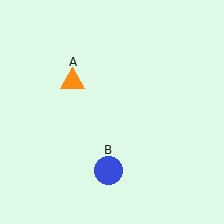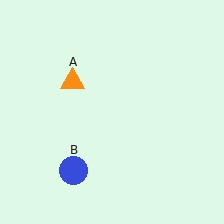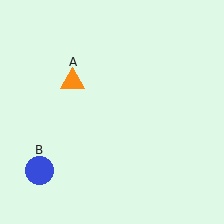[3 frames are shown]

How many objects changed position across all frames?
1 object changed position: blue circle (object B).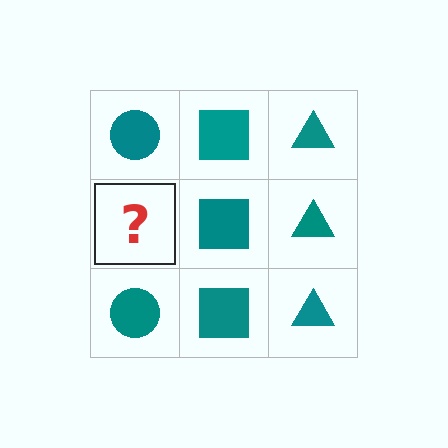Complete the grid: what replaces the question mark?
The question mark should be replaced with a teal circle.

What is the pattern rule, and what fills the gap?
The rule is that each column has a consistent shape. The gap should be filled with a teal circle.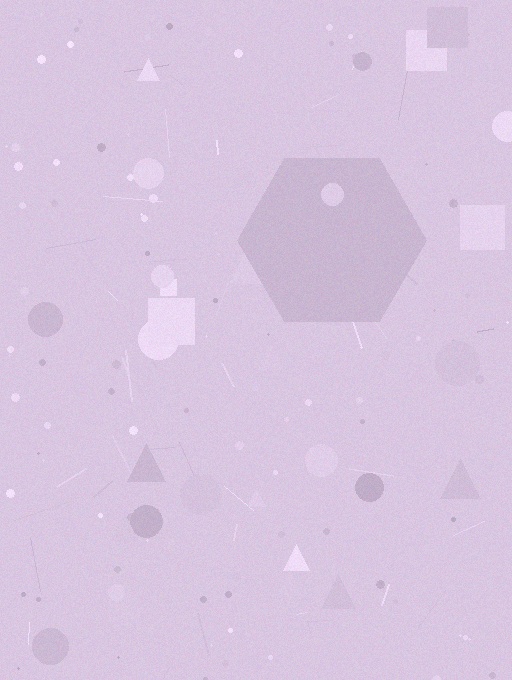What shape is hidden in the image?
A hexagon is hidden in the image.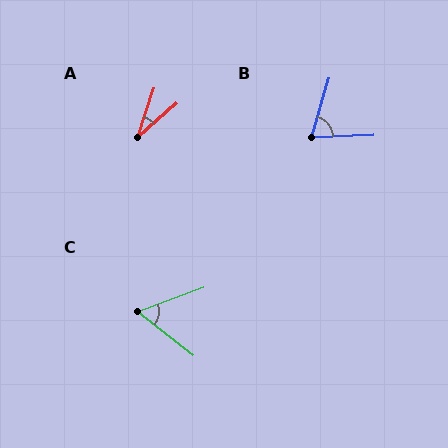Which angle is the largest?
B, at approximately 71 degrees.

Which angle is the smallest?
A, at approximately 31 degrees.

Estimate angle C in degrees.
Approximately 58 degrees.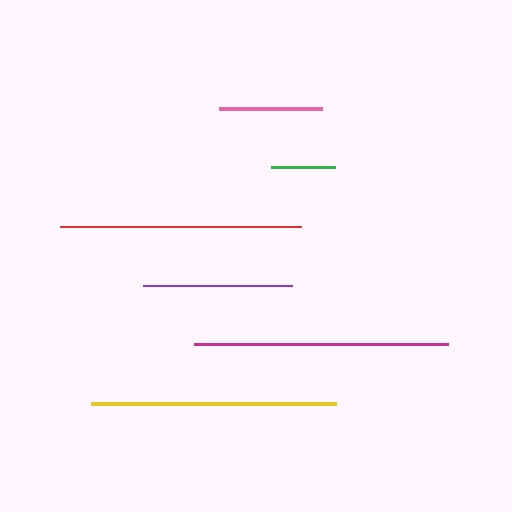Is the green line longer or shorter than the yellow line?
The yellow line is longer than the green line.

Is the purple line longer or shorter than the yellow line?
The yellow line is longer than the purple line.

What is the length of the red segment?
The red segment is approximately 241 pixels long.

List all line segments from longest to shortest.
From longest to shortest: magenta, yellow, red, purple, pink, green.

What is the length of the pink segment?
The pink segment is approximately 102 pixels long.